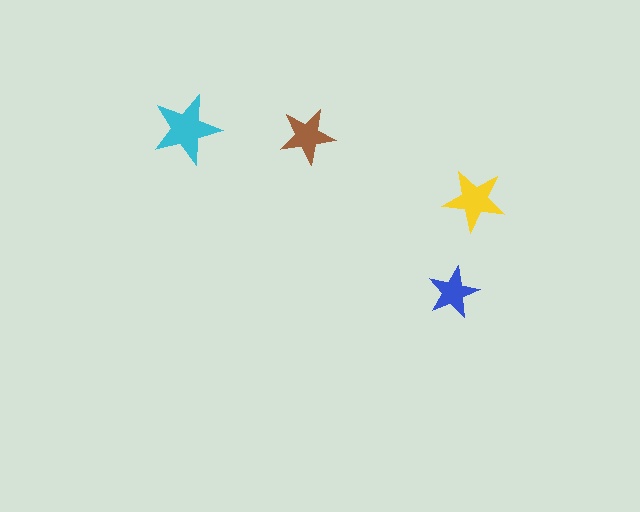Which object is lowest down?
The blue star is bottommost.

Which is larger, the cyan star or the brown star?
The cyan one.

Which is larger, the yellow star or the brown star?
The yellow one.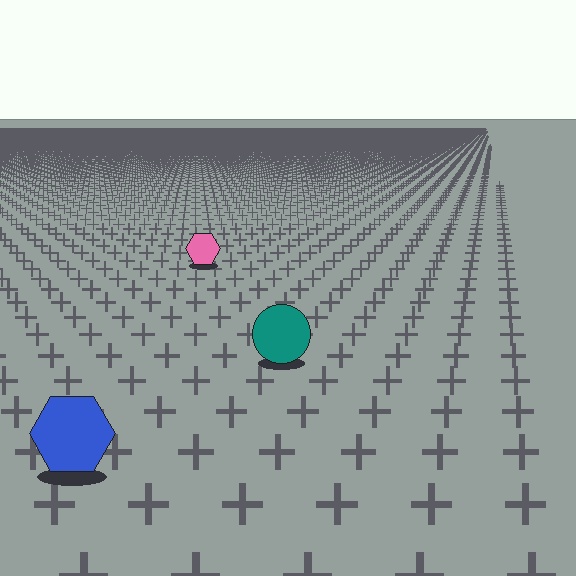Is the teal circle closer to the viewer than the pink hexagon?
Yes. The teal circle is closer — you can tell from the texture gradient: the ground texture is coarser near it.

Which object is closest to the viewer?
The blue hexagon is closest. The texture marks near it are larger and more spread out.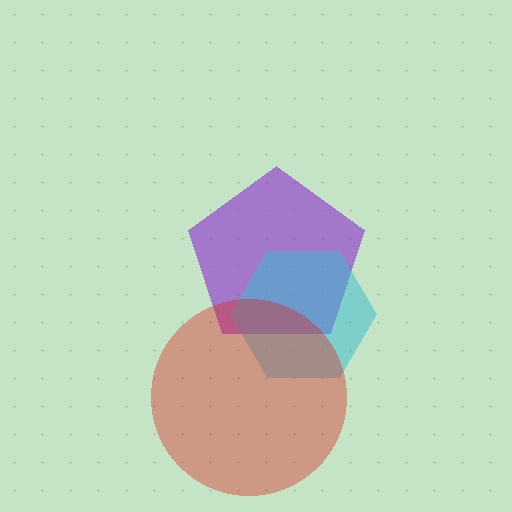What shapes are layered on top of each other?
The layered shapes are: a purple pentagon, a cyan hexagon, a red circle.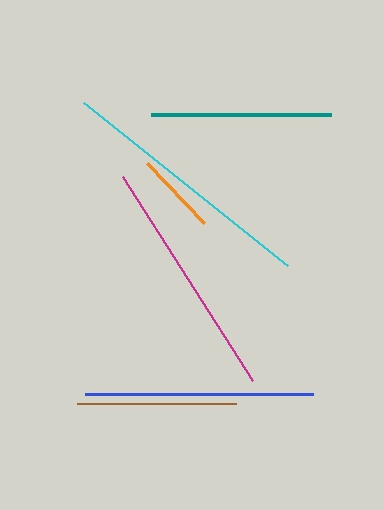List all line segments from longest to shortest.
From longest to shortest: cyan, magenta, blue, teal, brown, orange.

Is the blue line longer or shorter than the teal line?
The blue line is longer than the teal line.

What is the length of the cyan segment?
The cyan segment is approximately 262 pixels long.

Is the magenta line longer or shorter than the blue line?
The magenta line is longer than the blue line.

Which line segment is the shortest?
The orange line is the shortest at approximately 82 pixels.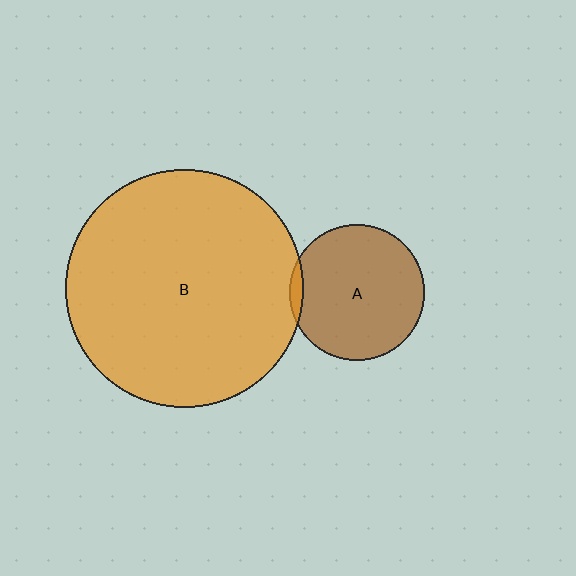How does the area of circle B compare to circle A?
Approximately 3.1 times.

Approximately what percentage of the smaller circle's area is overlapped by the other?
Approximately 5%.